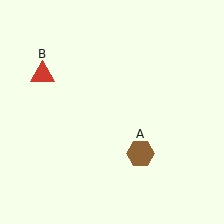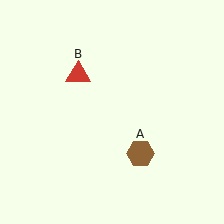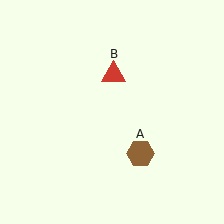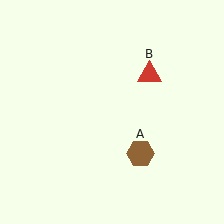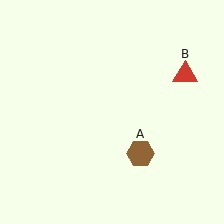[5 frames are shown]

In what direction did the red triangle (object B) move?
The red triangle (object B) moved right.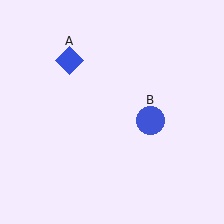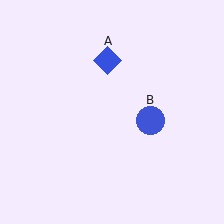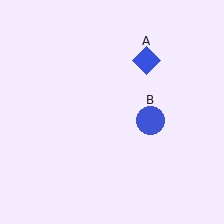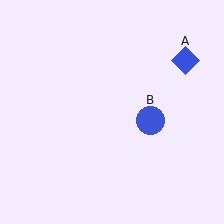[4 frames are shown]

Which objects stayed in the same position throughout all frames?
Blue circle (object B) remained stationary.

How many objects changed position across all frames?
1 object changed position: blue diamond (object A).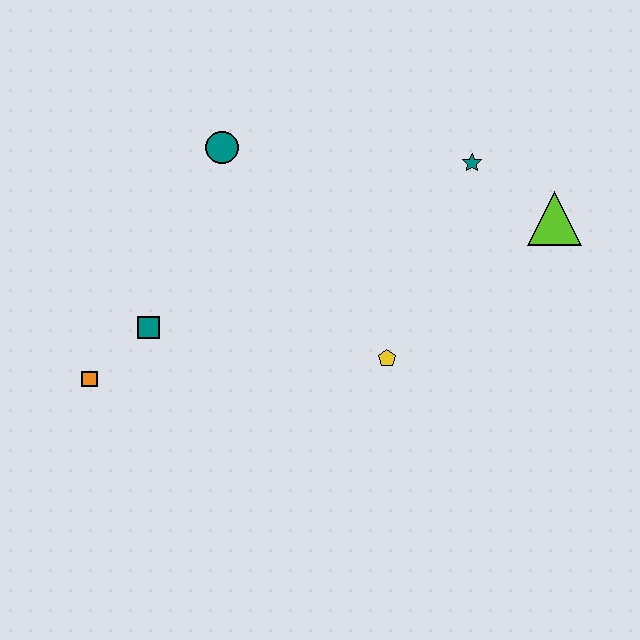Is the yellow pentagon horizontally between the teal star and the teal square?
Yes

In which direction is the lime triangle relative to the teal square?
The lime triangle is to the right of the teal square.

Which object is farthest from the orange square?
The lime triangle is farthest from the orange square.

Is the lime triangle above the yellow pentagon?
Yes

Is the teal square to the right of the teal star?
No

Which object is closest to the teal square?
The orange square is closest to the teal square.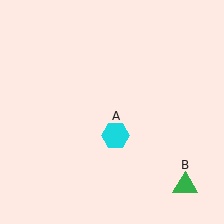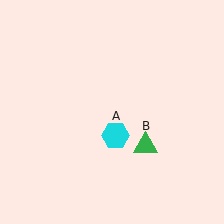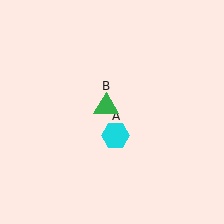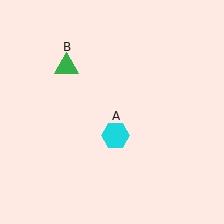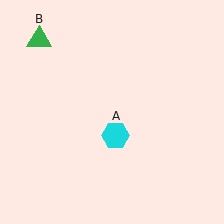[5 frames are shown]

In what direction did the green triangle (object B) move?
The green triangle (object B) moved up and to the left.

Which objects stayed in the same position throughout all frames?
Cyan hexagon (object A) remained stationary.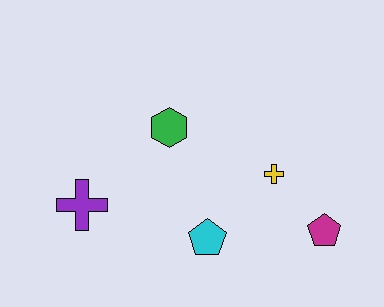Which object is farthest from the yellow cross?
The purple cross is farthest from the yellow cross.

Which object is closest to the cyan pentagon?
The yellow cross is closest to the cyan pentagon.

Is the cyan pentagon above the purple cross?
No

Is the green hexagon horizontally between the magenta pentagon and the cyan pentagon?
No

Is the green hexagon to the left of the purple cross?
No